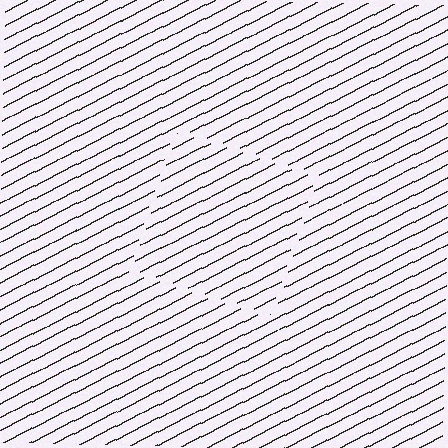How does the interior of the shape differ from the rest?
The interior of the shape contains the same grating, shifted by half a period — the contour is defined by the phase discontinuity where line-ends from the inner and outer gratings abut.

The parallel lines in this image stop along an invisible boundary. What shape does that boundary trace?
An illusory square. The interior of the shape contains the same grating, shifted by half a period — the contour is defined by the phase discontinuity where line-ends from the inner and outer gratings abut.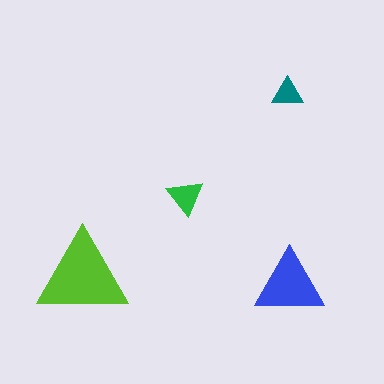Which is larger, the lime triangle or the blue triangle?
The lime one.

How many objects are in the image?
There are 4 objects in the image.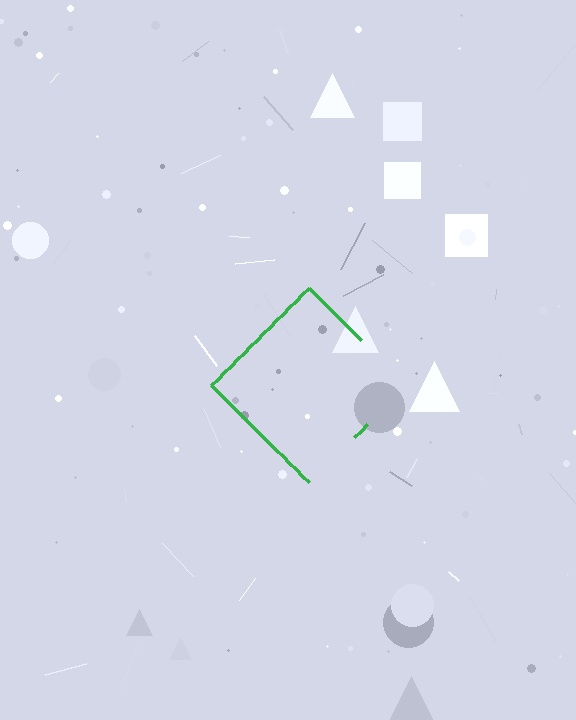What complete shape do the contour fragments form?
The contour fragments form a diamond.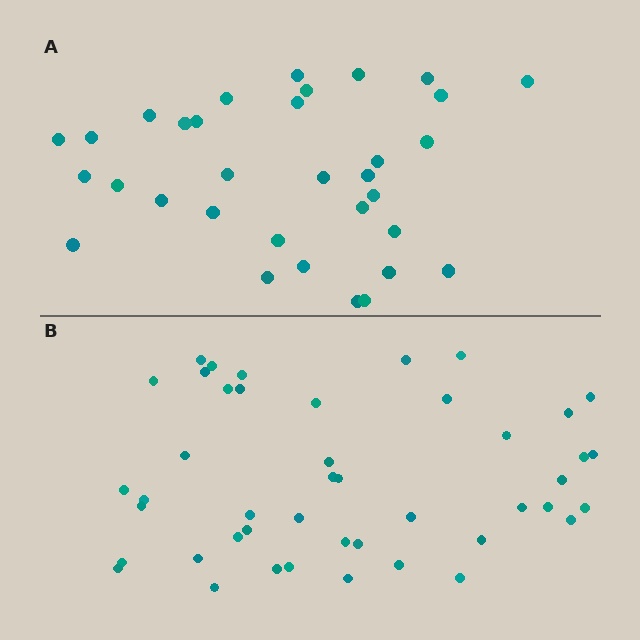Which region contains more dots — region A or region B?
Region B (the bottom region) has more dots.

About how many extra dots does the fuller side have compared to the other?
Region B has roughly 12 or so more dots than region A.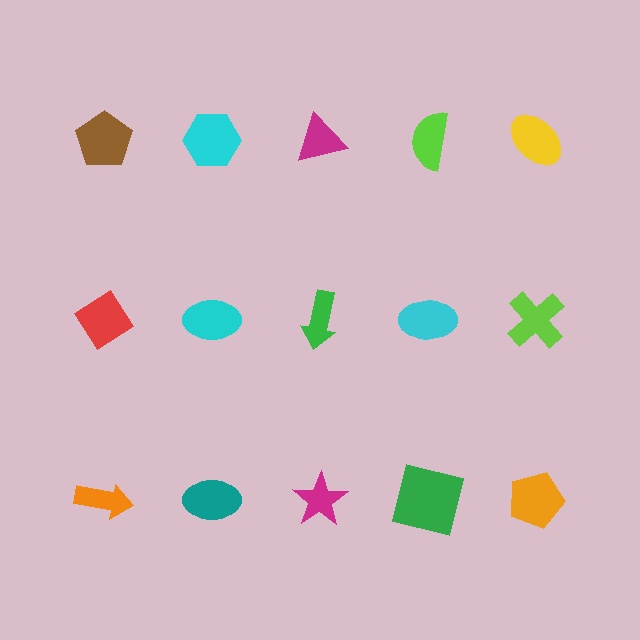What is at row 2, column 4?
A cyan ellipse.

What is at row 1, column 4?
A lime semicircle.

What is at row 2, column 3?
A green arrow.